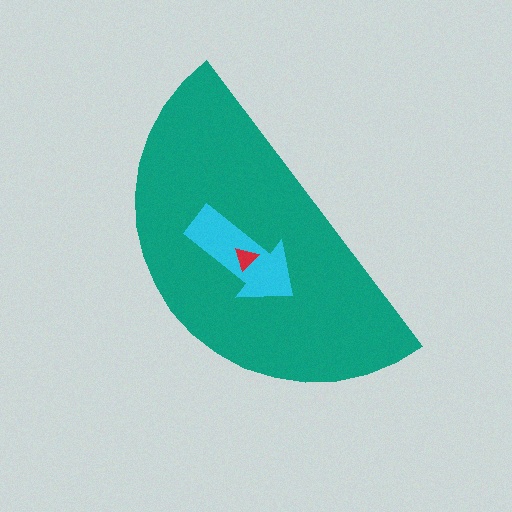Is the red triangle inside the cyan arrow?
Yes.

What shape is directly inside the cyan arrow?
The red triangle.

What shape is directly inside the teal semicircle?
The cyan arrow.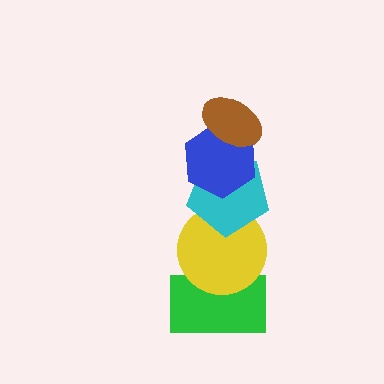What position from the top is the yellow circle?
The yellow circle is 4th from the top.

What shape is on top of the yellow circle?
The cyan pentagon is on top of the yellow circle.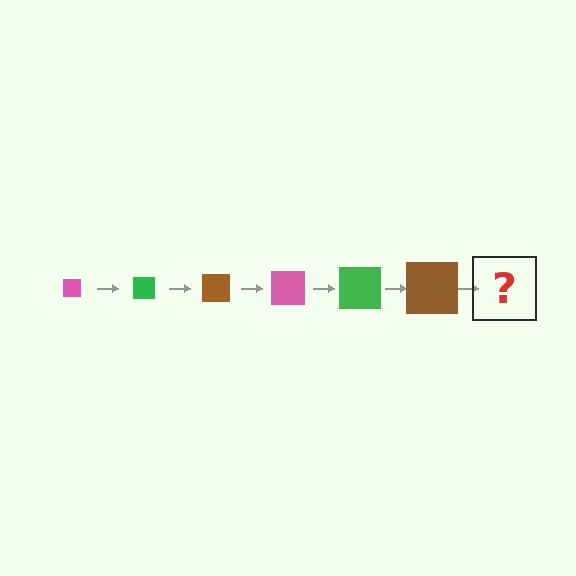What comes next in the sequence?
The next element should be a pink square, larger than the previous one.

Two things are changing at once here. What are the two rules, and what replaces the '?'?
The two rules are that the square grows larger each step and the color cycles through pink, green, and brown. The '?' should be a pink square, larger than the previous one.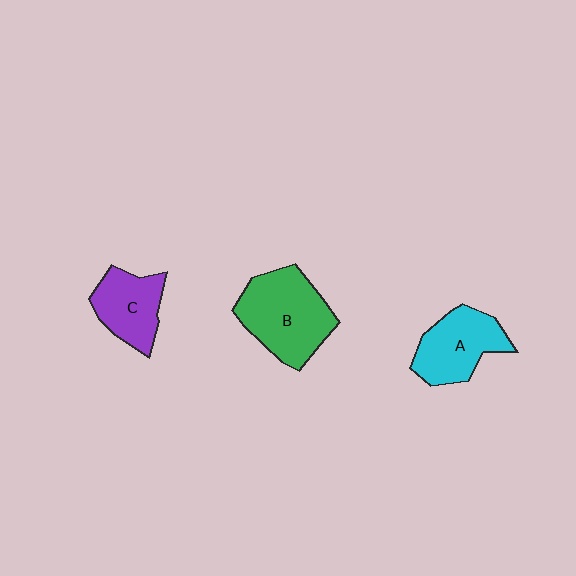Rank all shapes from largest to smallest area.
From largest to smallest: B (green), A (cyan), C (purple).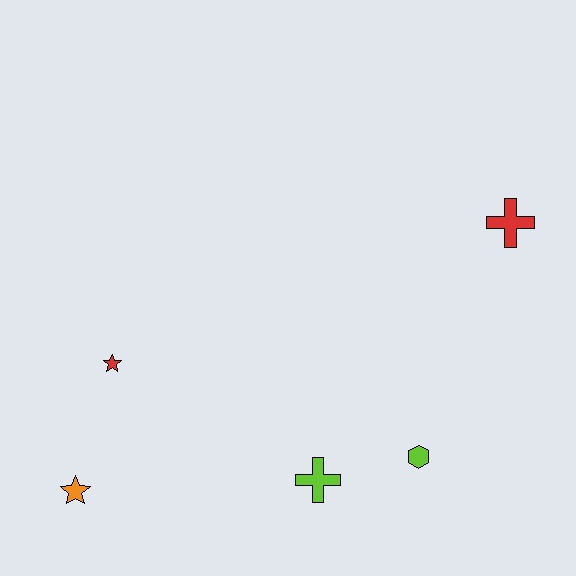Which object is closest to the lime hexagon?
The lime cross is closest to the lime hexagon.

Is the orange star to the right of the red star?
No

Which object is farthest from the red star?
The red cross is farthest from the red star.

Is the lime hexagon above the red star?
No